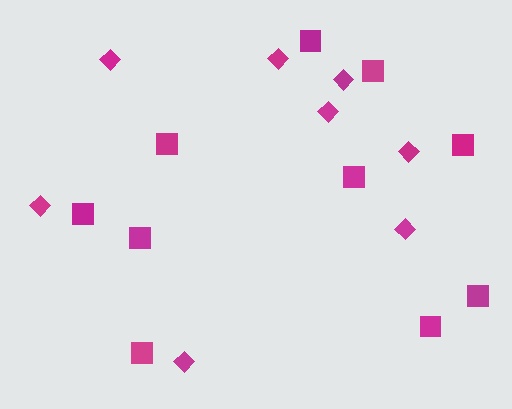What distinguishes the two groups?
There are 2 groups: one group of squares (10) and one group of diamonds (8).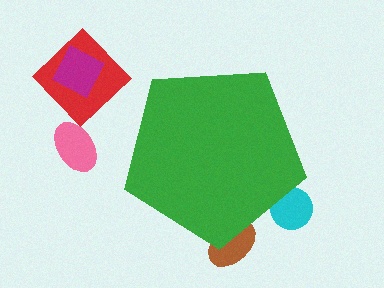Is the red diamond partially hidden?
No, the red diamond is fully visible.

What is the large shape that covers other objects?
A green pentagon.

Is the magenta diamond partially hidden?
No, the magenta diamond is fully visible.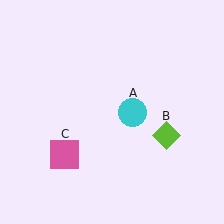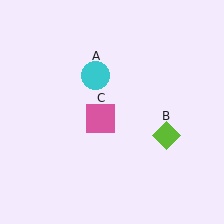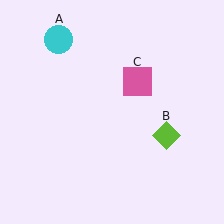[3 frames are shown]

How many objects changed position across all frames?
2 objects changed position: cyan circle (object A), pink square (object C).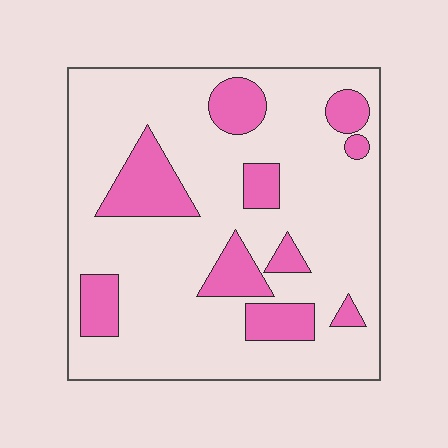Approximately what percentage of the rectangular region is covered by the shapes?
Approximately 20%.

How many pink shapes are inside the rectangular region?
10.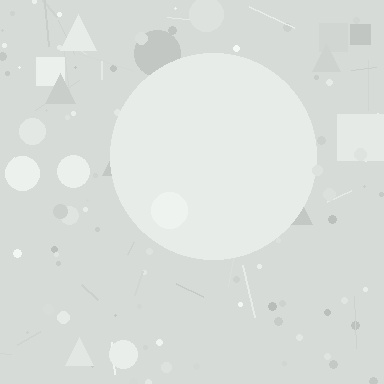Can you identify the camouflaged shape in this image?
The camouflaged shape is a circle.